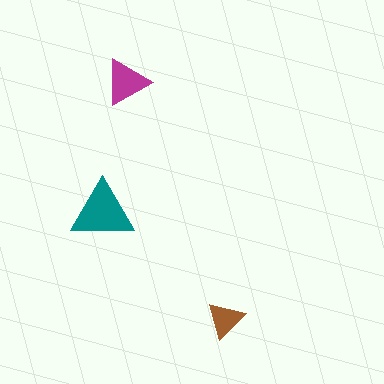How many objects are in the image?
There are 3 objects in the image.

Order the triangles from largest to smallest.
the teal one, the magenta one, the brown one.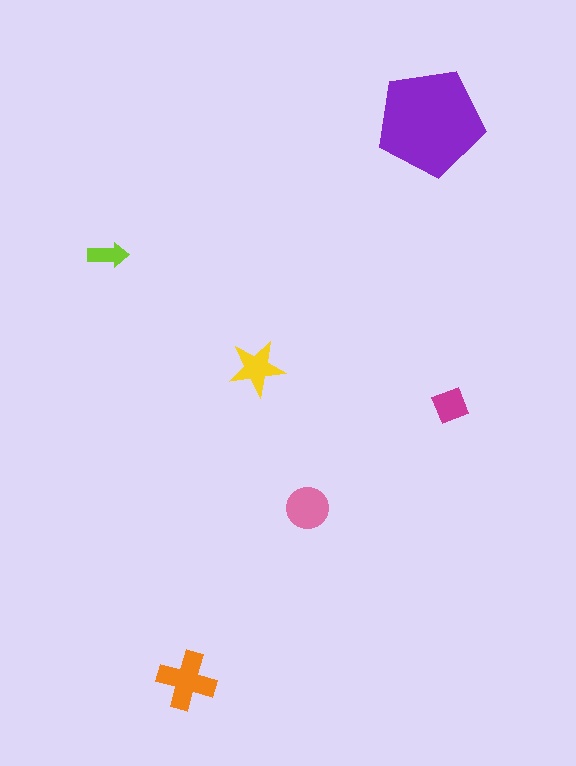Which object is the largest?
The purple pentagon.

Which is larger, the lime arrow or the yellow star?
The yellow star.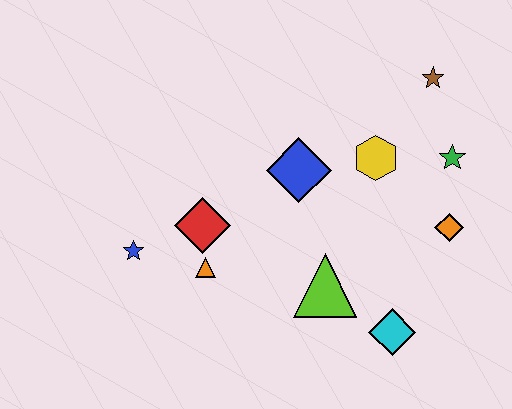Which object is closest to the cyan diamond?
The lime triangle is closest to the cyan diamond.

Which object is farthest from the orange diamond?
The blue star is farthest from the orange diamond.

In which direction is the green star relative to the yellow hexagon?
The green star is to the right of the yellow hexagon.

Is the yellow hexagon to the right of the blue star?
Yes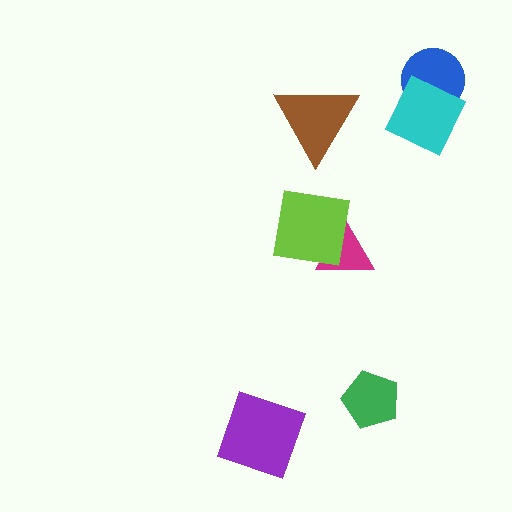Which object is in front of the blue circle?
The cyan diamond is in front of the blue circle.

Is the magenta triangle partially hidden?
Yes, it is partially covered by another shape.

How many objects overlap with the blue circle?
1 object overlaps with the blue circle.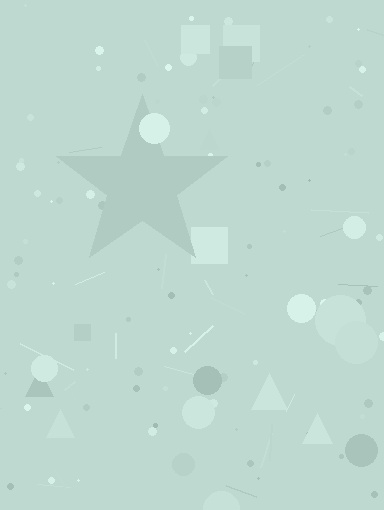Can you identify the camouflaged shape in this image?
The camouflaged shape is a star.